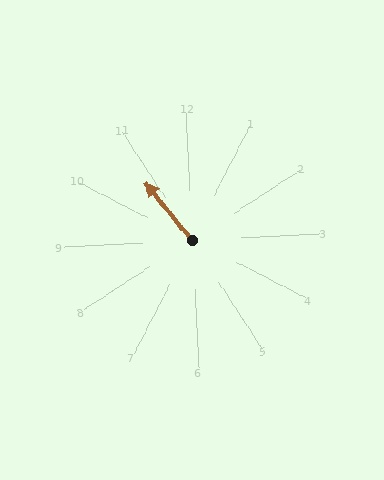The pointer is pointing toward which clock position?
Roughly 11 o'clock.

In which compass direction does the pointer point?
Northwest.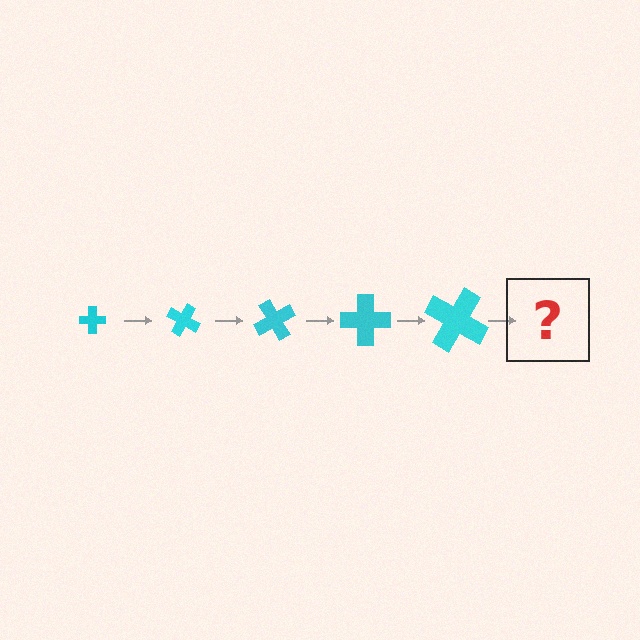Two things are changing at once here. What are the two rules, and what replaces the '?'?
The two rules are that the cross grows larger each step and it rotates 30 degrees each step. The '?' should be a cross, larger than the previous one and rotated 150 degrees from the start.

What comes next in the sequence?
The next element should be a cross, larger than the previous one and rotated 150 degrees from the start.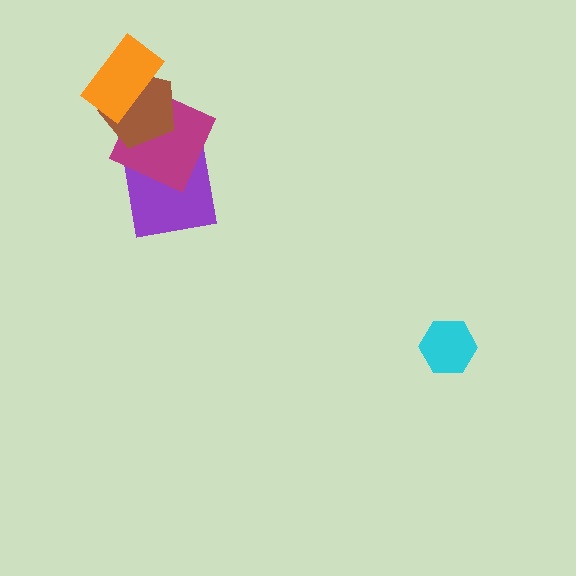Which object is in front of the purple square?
The magenta square is in front of the purple square.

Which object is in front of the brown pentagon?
The orange rectangle is in front of the brown pentagon.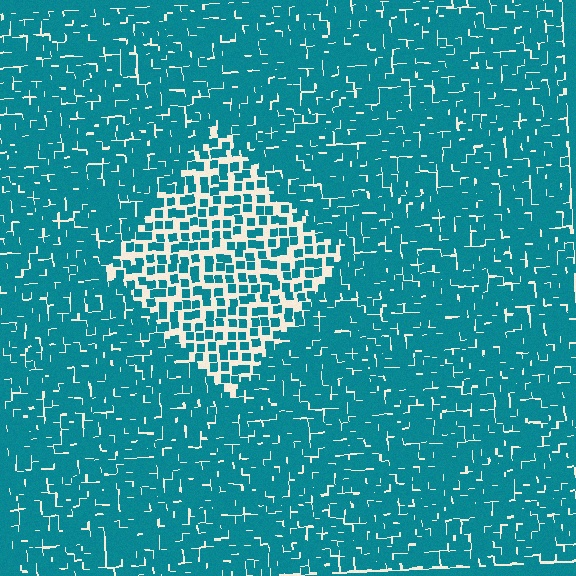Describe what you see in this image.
The image contains small teal elements arranged at two different densities. A diamond-shaped region is visible where the elements are less densely packed than the surrounding area.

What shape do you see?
I see a diamond.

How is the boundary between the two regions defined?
The boundary is defined by a change in element density (approximately 2.1x ratio). All elements are the same color, size, and shape.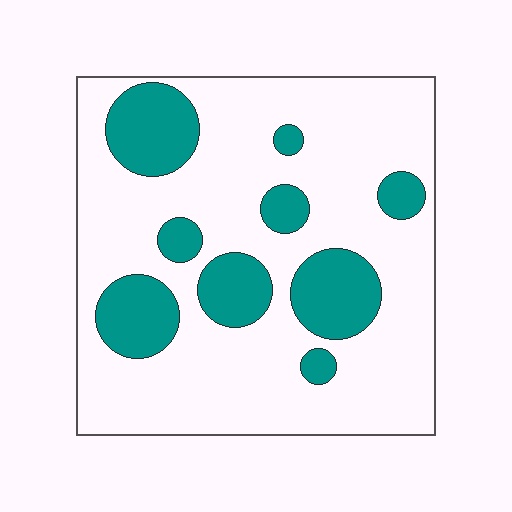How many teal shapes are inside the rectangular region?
9.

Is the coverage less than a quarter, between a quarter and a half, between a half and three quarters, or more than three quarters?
Less than a quarter.